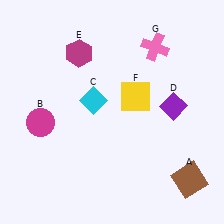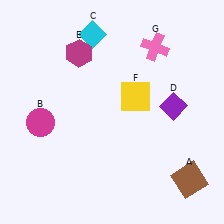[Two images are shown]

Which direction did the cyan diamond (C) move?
The cyan diamond (C) moved up.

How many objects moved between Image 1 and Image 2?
1 object moved between the two images.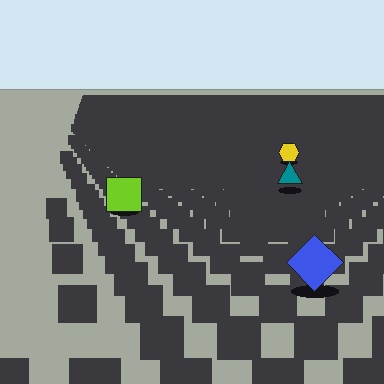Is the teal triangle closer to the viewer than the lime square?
No. The lime square is closer — you can tell from the texture gradient: the ground texture is coarser near it.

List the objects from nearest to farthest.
From nearest to farthest: the blue diamond, the lime square, the teal triangle, the yellow hexagon.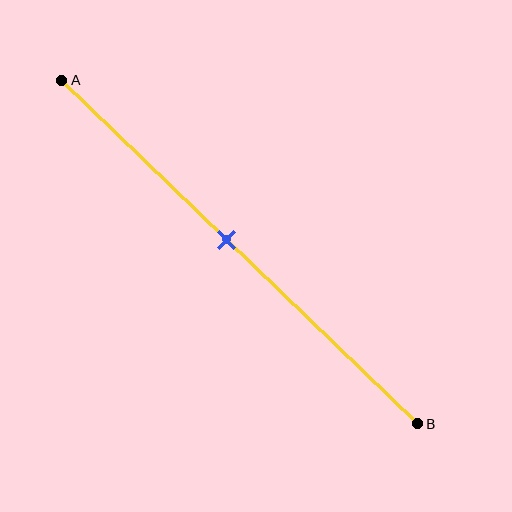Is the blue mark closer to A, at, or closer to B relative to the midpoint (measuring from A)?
The blue mark is closer to point A than the midpoint of segment AB.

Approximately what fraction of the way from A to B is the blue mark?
The blue mark is approximately 45% of the way from A to B.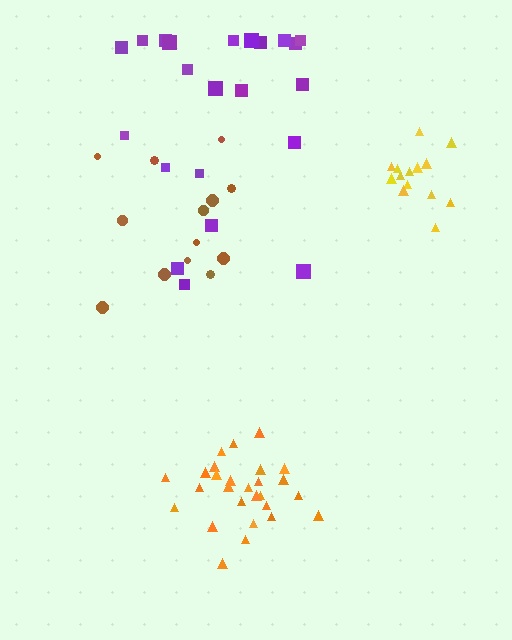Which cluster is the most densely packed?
Orange.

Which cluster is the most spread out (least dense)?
Purple.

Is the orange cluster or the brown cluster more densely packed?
Orange.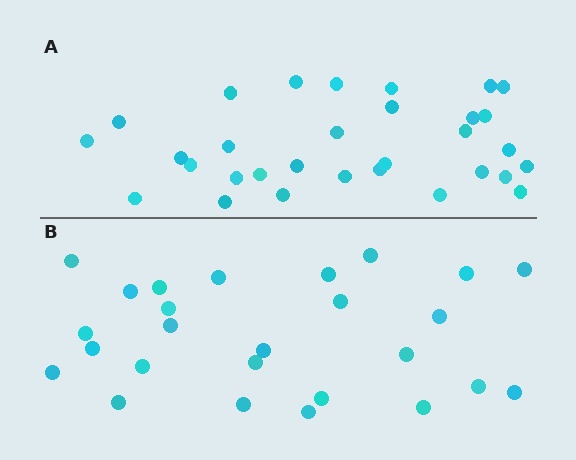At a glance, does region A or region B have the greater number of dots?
Region A (the top region) has more dots.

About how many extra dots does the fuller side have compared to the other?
Region A has about 5 more dots than region B.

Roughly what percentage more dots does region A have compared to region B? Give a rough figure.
About 20% more.